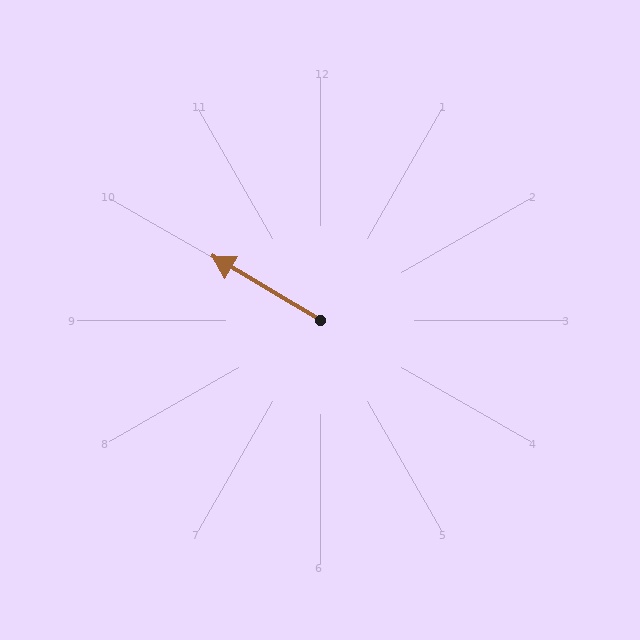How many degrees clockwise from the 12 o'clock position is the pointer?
Approximately 301 degrees.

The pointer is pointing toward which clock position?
Roughly 10 o'clock.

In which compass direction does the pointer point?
Northwest.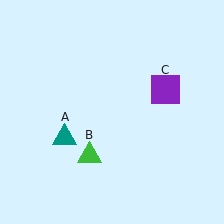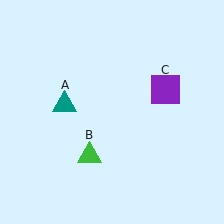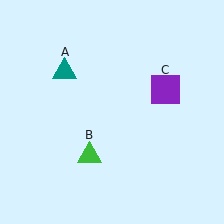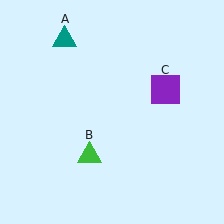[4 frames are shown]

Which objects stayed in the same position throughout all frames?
Green triangle (object B) and purple square (object C) remained stationary.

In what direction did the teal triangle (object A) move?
The teal triangle (object A) moved up.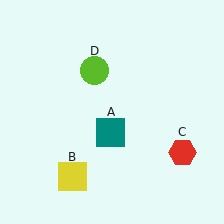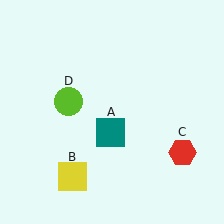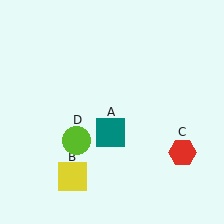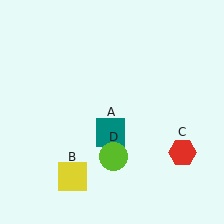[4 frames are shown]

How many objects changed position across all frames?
1 object changed position: lime circle (object D).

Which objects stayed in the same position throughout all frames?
Teal square (object A) and yellow square (object B) and red hexagon (object C) remained stationary.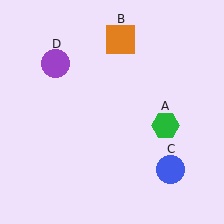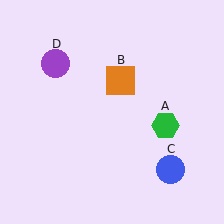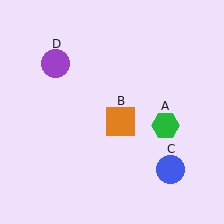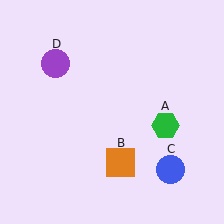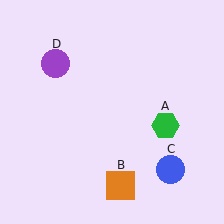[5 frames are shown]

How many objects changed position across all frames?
1 object changed position: orange square (object B).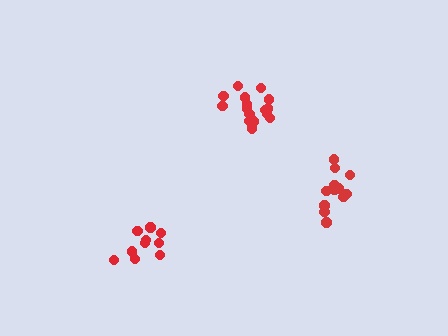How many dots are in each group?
Group 1: 10 dots, Group 2: 13 dots, Group 3: 16 dots (39 total).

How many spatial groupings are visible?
There are 3 spatial groupings.